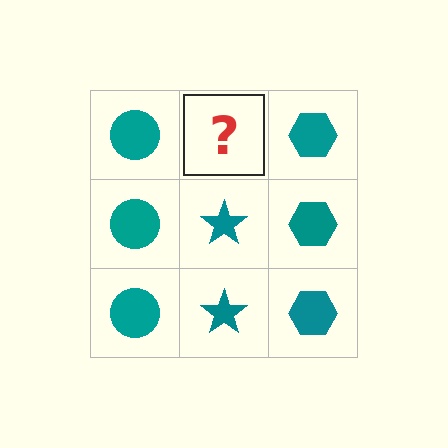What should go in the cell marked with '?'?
The missing cell should contain a teal star.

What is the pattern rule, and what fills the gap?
The rule is that each column has a consistent shape. The gap should be filled with a teal star.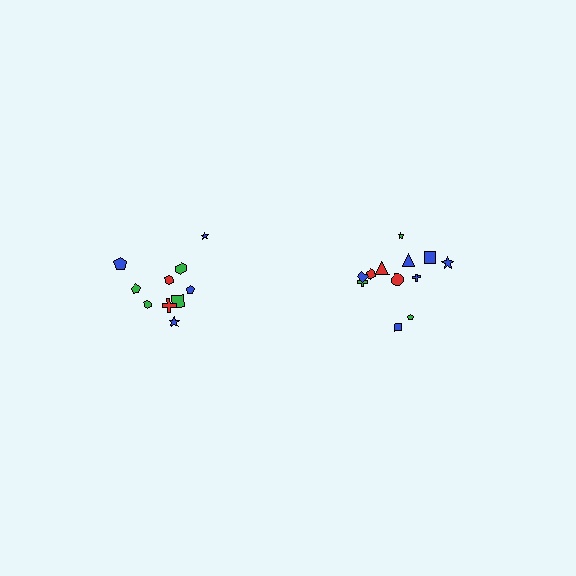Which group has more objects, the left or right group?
The right group.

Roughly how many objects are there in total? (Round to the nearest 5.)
Roughly 20 objects in total.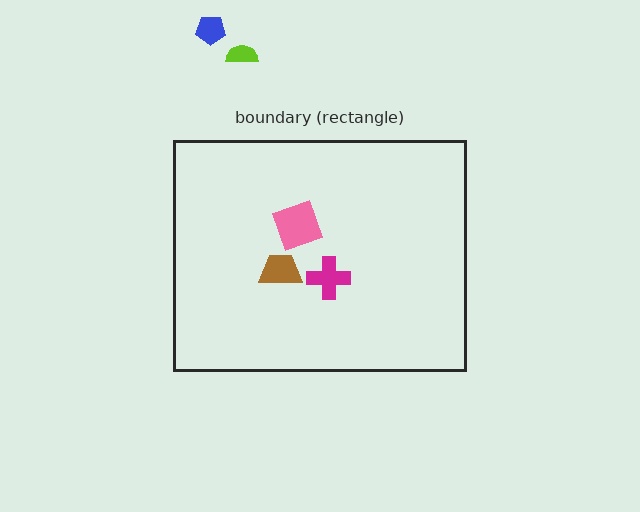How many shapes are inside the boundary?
3 inside, 2 outside.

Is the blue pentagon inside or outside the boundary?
Outside.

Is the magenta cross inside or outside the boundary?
Inside.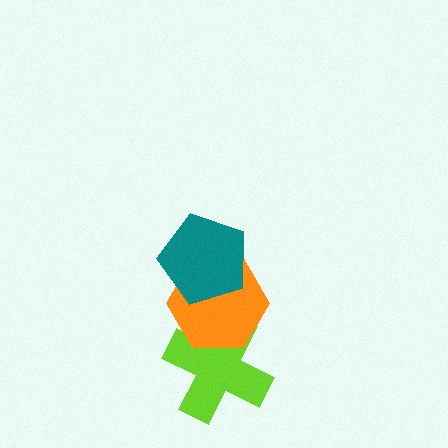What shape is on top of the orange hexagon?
The teal pentagon is on top of the orange hexagon.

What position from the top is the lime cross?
The lime cross is 3rd from the top.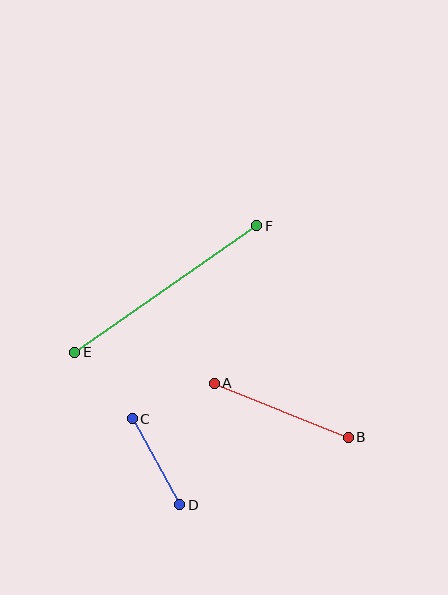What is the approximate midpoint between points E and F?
The midpoint is at approximately (166, 289) pixels.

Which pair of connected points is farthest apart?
Points E and F are farthest apart.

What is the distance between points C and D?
The distance is approximately 98 pixels.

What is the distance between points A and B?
The distance is approximately 144 pixels.